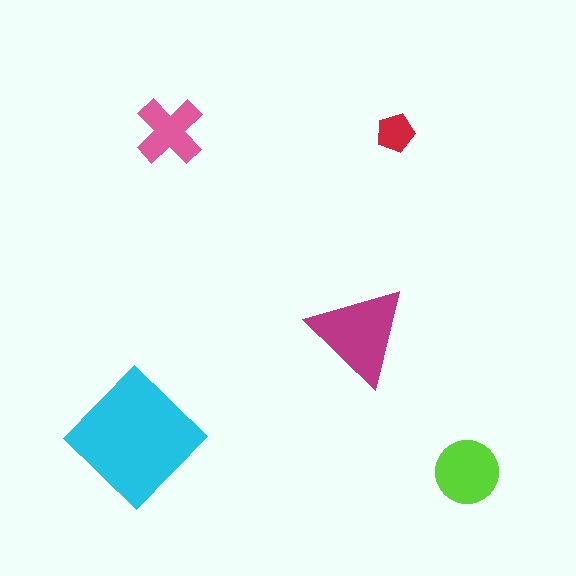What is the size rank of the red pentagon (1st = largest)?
5th.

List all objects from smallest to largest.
The red pentagon, the pink cross, the lime circle, the magenta triangle, the cyan diamond.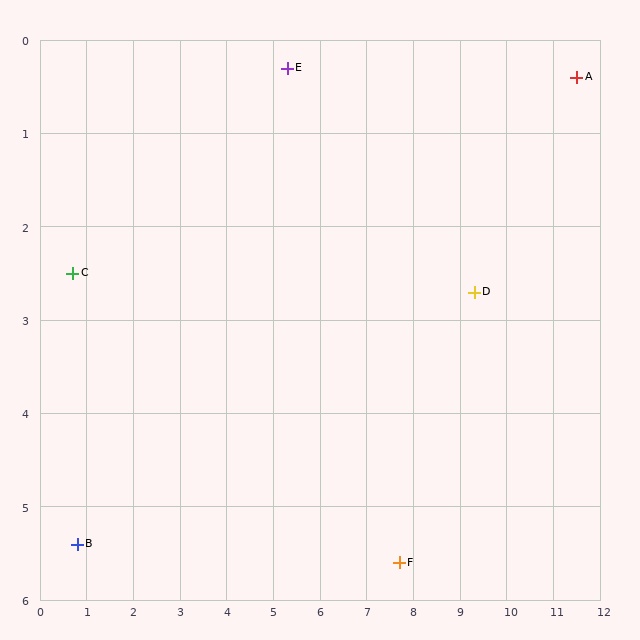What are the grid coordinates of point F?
Point F is at approximately (7.7, 5.6).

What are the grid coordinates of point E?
Point E is at approximately (5.3, 0.3).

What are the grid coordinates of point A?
Point A is at approximately (11.5, 0.4).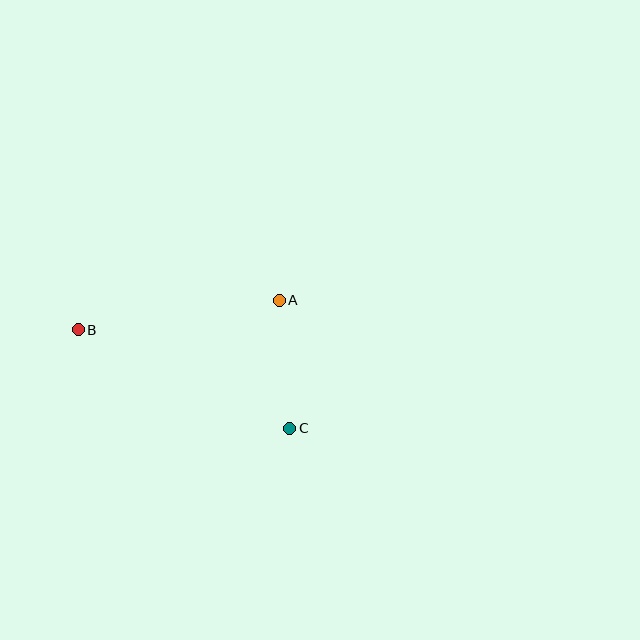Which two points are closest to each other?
Points A and C are closest to each other.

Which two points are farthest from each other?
Points B and C are farthest from each other.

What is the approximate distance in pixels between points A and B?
The distance between A and B is approximately 203 pixels.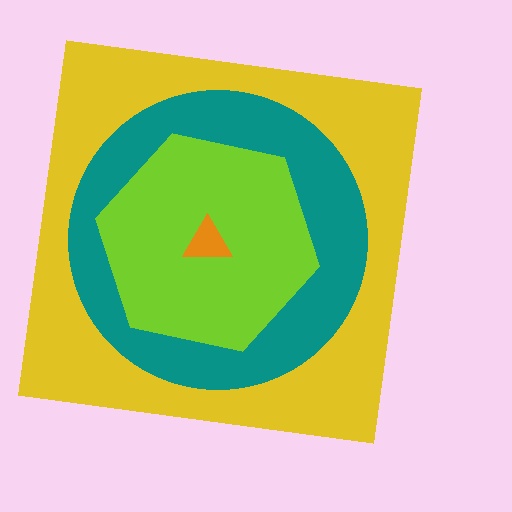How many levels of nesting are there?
4.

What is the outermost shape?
The yellow square.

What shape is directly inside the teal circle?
The lime hexagon.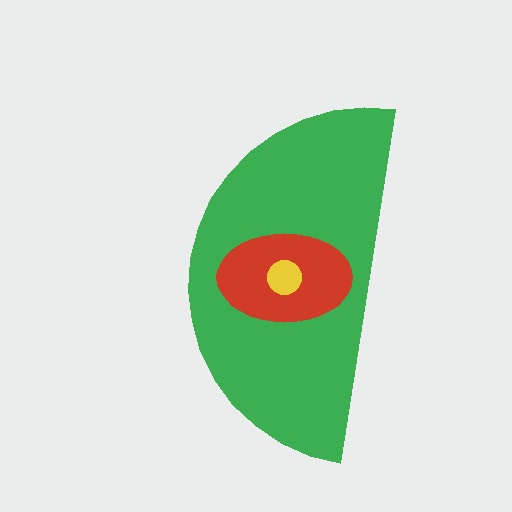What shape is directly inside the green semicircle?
The red ellipse.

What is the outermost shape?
The green semicircle.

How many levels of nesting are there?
3.